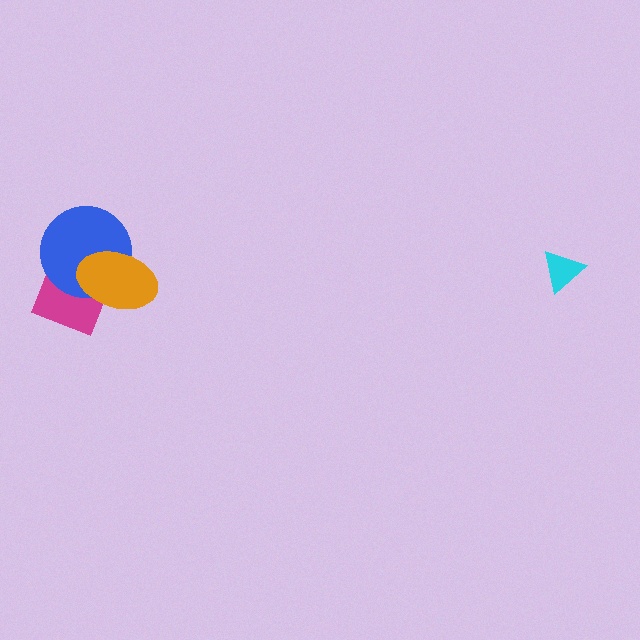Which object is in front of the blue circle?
The orange ellipse is in front of the blue circle.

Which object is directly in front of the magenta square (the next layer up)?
The blue circle is directly in front of the magenta square.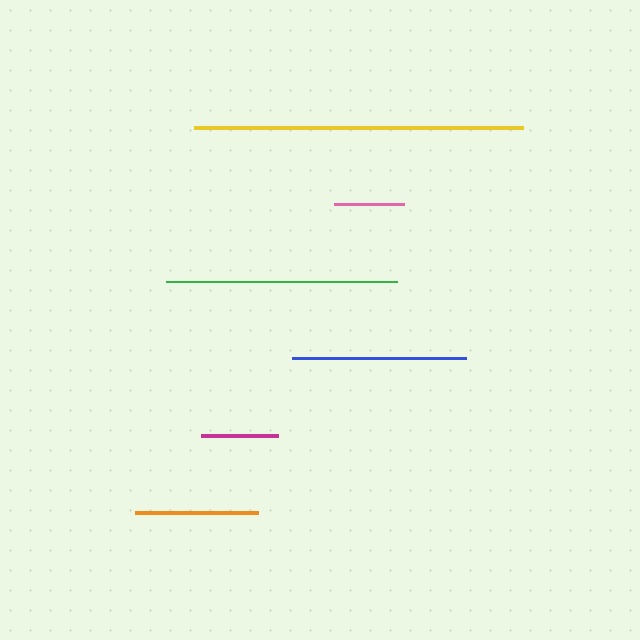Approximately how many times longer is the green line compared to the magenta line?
The green line is approximately 3.0 times the length of the magenta line.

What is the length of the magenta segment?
The magenta segment is approximately 77 pixels long.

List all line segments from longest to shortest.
From longest to shortest: yellow, green, blue, orange, magenta, pink.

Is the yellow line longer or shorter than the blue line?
The yellow line is longer than the blue line.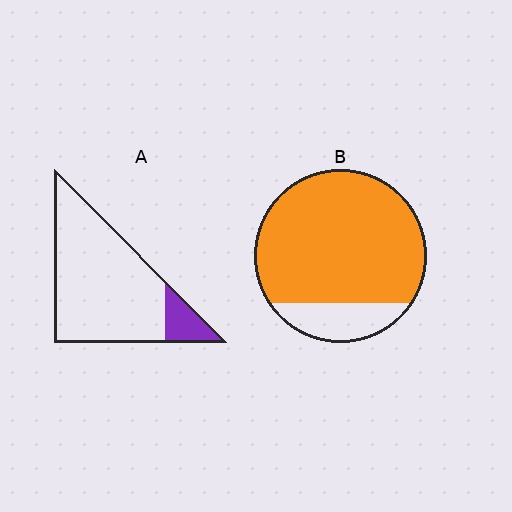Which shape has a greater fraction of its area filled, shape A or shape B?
Shape B.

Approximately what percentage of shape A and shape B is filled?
A is approximately 15% and B is approximately 85%.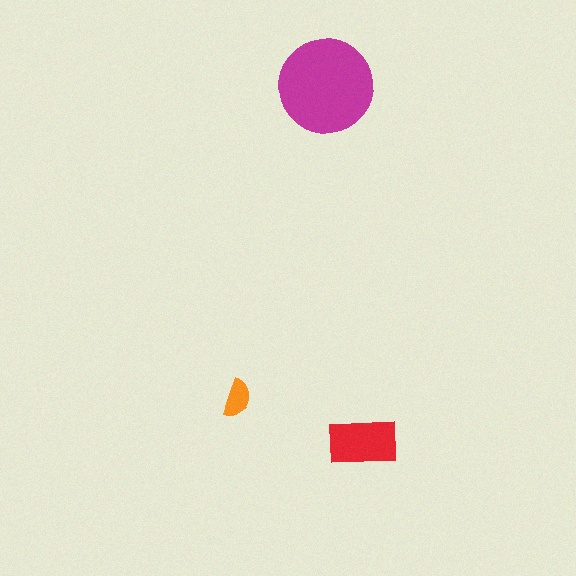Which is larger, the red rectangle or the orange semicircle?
The red rectangle.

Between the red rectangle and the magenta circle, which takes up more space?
The magenta circle.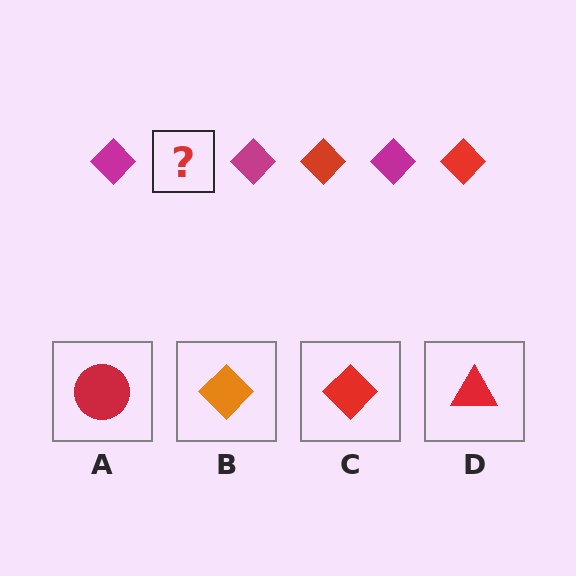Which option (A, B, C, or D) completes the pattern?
C.